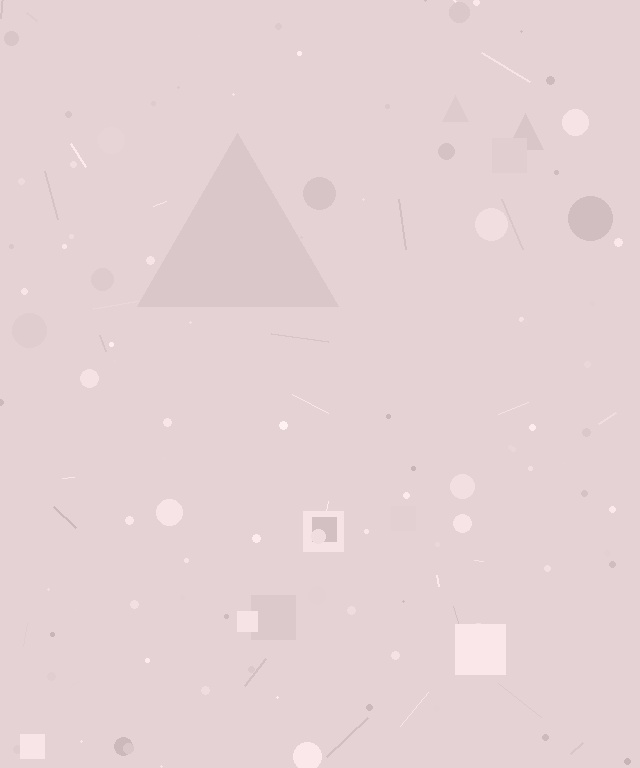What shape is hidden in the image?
A triangle is hidden in the image.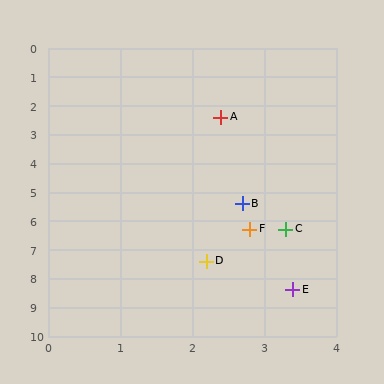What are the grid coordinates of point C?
Point C is at approximately (3.3, 6.3).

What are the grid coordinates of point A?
Point A is at approximately (2.4, 2.4).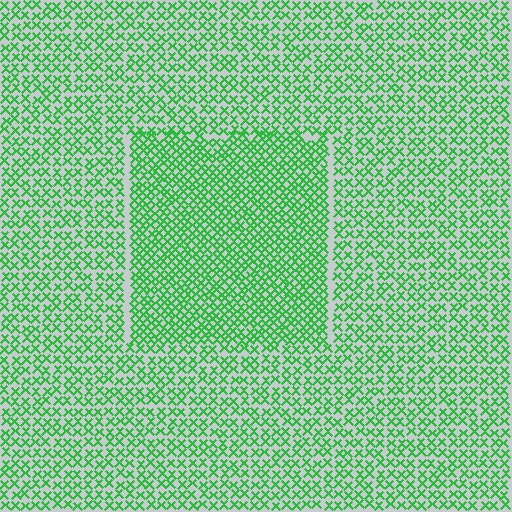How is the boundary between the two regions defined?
The boundary is defined by a change in element density (approximately 1.6x ratio). All elements are the same color, size, and shape.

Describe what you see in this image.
The image contains small green elements arranged at two different densities. A rectangle-shaped region is visible where the elements are more densely packed than the surrounding area.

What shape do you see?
I see a rectangle.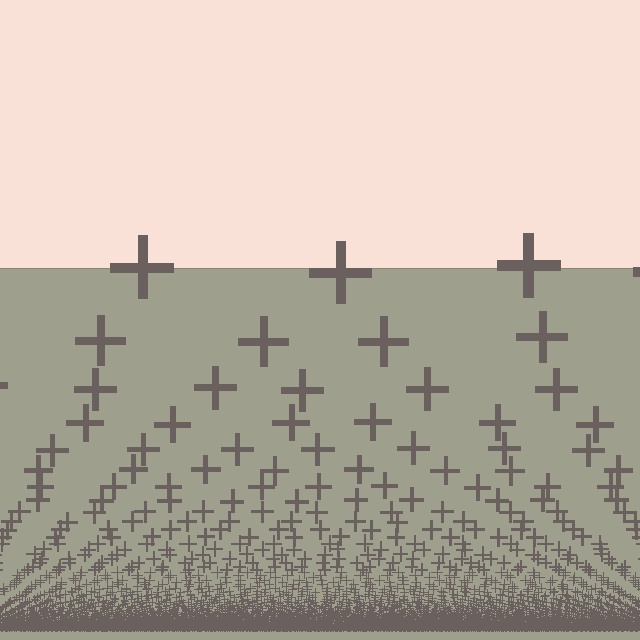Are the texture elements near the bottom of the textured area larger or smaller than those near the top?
Smaller. The gradient is inverted — elements near the bottom are smaller and denser.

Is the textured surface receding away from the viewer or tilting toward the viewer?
The surface appears to tilt toward the viewer. Texture elements get larger and sparser toward the top.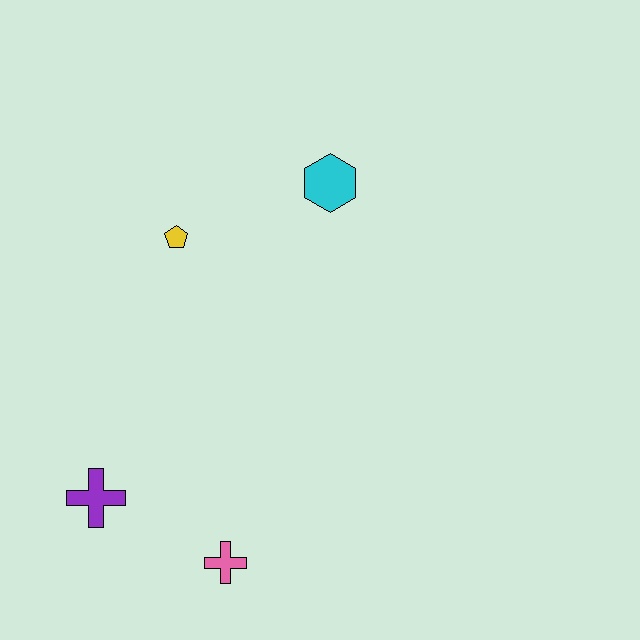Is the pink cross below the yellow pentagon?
Yes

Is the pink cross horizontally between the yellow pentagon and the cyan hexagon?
Yes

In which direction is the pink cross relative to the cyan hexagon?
The pink cross is below the cyan hexagon.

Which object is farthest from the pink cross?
The cyan hexagon is farthest from the pink cross.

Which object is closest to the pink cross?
The purple cross is closest to the pink cross.